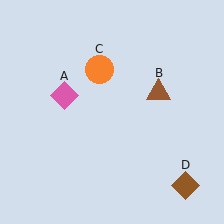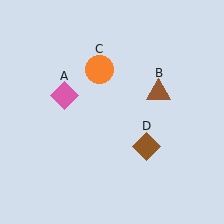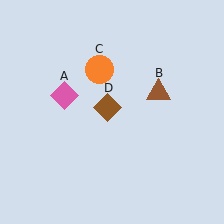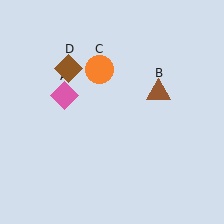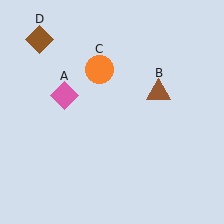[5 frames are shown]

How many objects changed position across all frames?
1 object changed position: brown diamond (object D).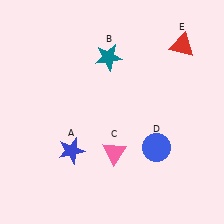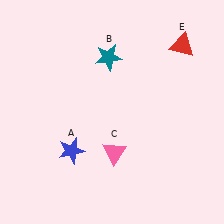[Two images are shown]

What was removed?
The blue circle (D) was removed in Image 2.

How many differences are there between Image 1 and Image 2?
There is 1 difference between the two images.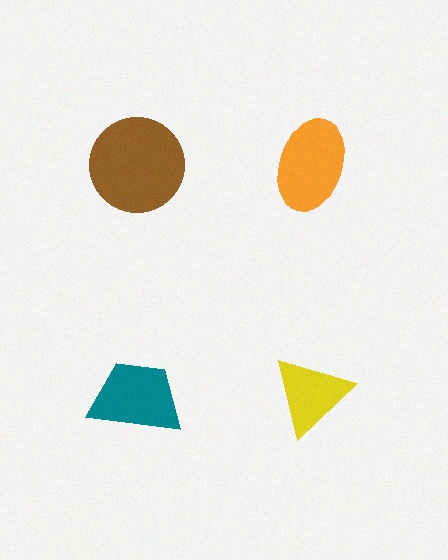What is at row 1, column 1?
A brown circle.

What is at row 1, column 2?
An orange ellipse.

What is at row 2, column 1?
A teal trapezoid.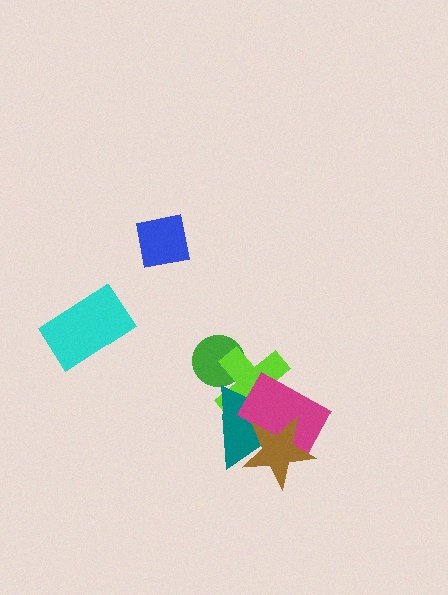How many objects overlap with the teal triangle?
3 objects overlap with the teal triangle.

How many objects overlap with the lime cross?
3 objects overlap with the lime cross.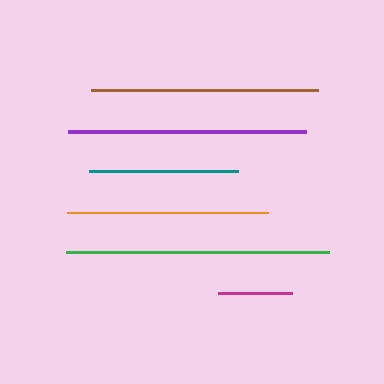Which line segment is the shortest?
The magenta line is the shortest at approximately 74 pixels.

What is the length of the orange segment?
The orange segment is approximately 201 pixels long.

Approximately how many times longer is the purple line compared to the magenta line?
The purple line is approximately 3.2 times the length of the magenta line.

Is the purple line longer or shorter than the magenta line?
The purple line is longer than the magenta line.